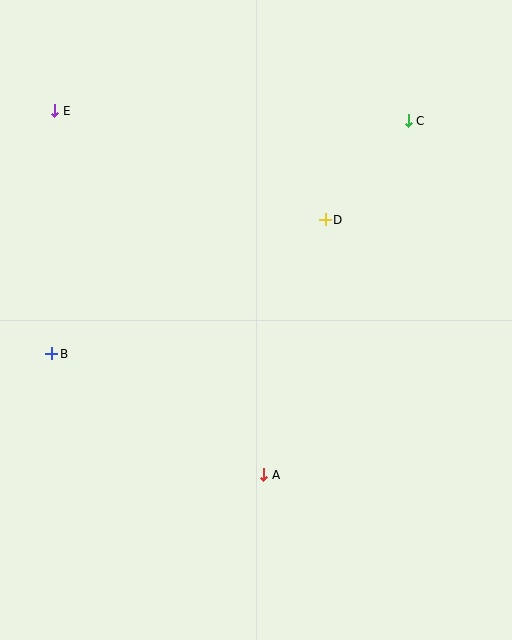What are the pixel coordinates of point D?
Point D is at (325, 220).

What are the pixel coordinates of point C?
Point C is at (408, 121).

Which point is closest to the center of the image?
Point D at (325, 220) is closest to the center.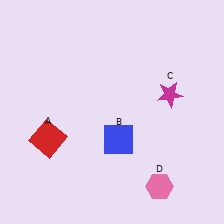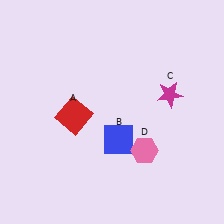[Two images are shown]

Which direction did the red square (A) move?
The red square (A) moved right.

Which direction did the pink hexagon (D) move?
The pink hexagon (D) moved up.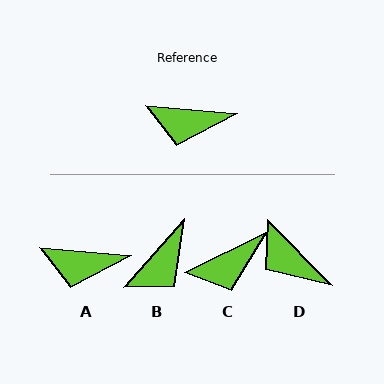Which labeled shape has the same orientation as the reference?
A.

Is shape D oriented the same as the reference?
No, it is off by about 40 degrees.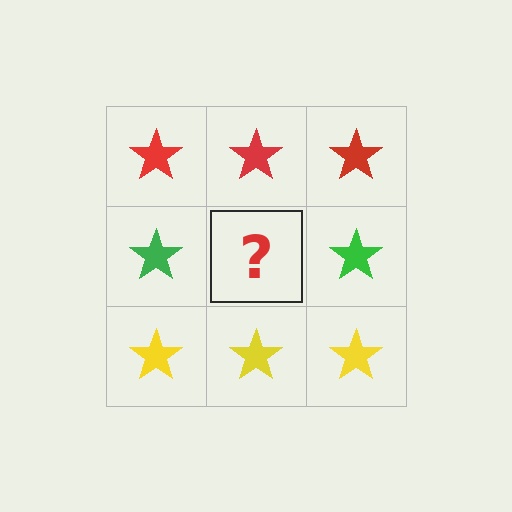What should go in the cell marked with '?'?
The missing cell should contain a green star.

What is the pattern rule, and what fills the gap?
The rule is that each row has a consistent color. The gap should be filled with a green star.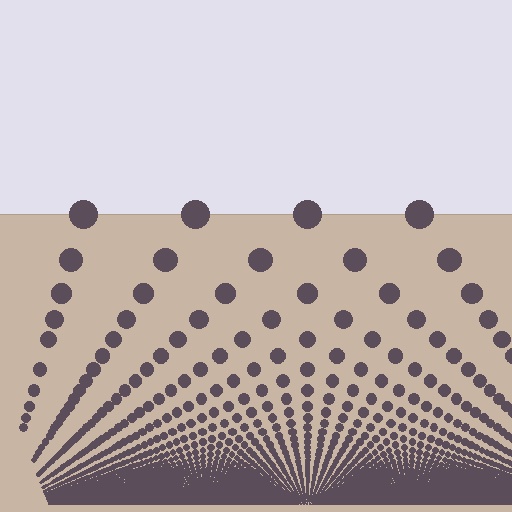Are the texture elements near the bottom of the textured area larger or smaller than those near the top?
Smaller. The gradient is inverted — elements near the bottom are smaller and denser.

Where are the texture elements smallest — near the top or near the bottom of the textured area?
Near the bottom.